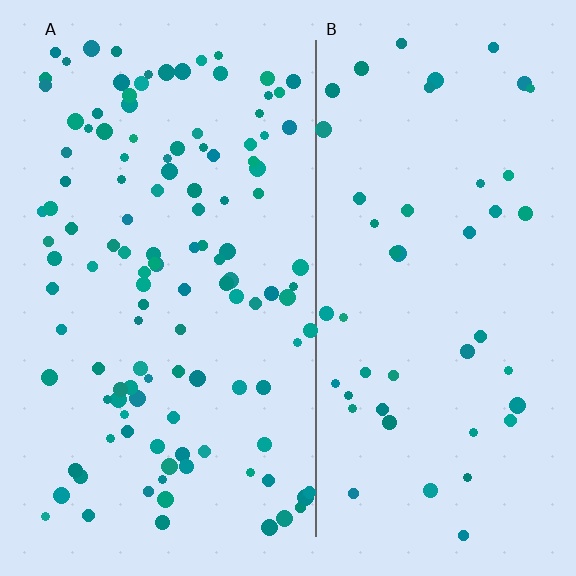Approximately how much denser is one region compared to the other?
Approximately 2.5× — region A over region B.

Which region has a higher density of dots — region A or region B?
A (the left).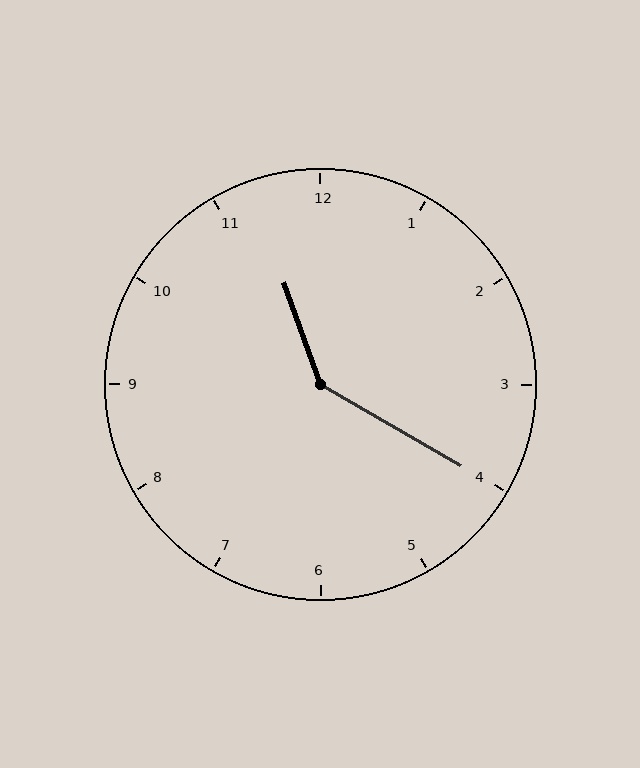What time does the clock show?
11:20.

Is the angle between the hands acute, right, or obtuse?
It is obtuse.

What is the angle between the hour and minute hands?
Approximately 140 degrees.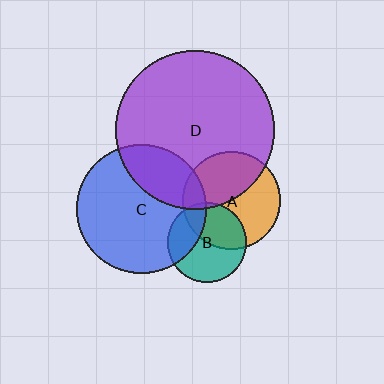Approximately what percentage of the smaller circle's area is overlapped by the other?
Approximately 5%.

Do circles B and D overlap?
Yes.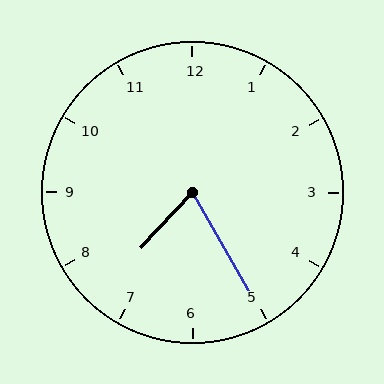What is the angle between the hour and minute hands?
Approximately 72 degrees.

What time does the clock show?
7:25.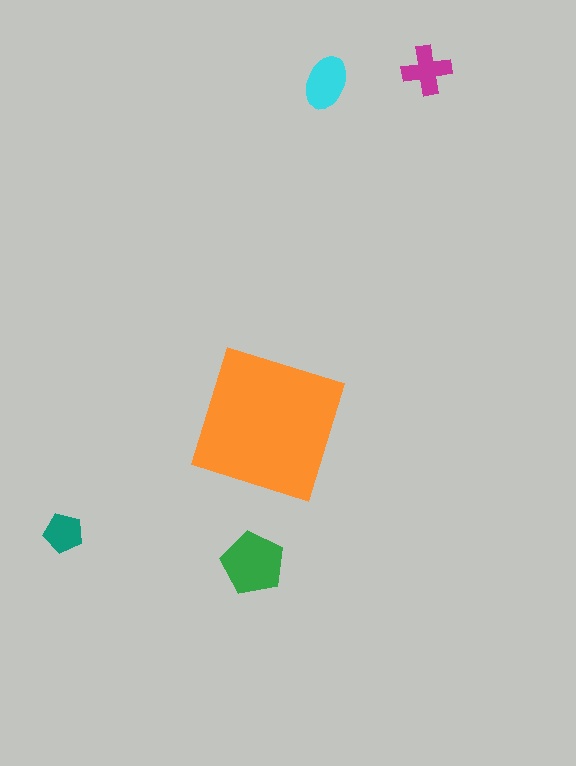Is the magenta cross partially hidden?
No, the magenta cross is fully visible.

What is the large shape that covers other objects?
An orange diamond.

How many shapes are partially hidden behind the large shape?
0 shapes are partially hidden.